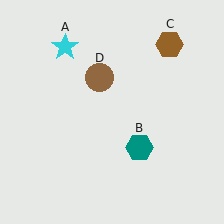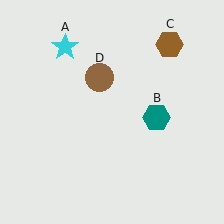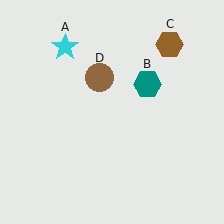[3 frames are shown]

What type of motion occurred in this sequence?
The teal hexagon (object B) rotated counterclockwise around the center of the scene.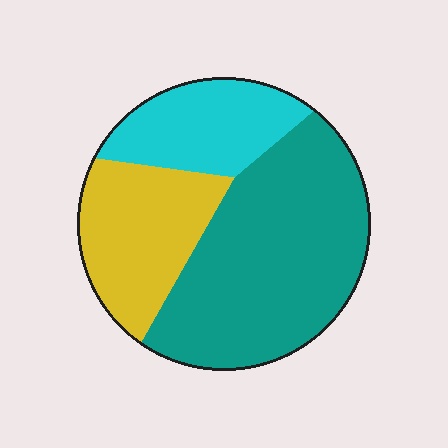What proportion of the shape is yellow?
Yellow takes up between a sixth and a third of the shape.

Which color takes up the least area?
Cyan, at roughly 20%.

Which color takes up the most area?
Teal, at roughly 55%.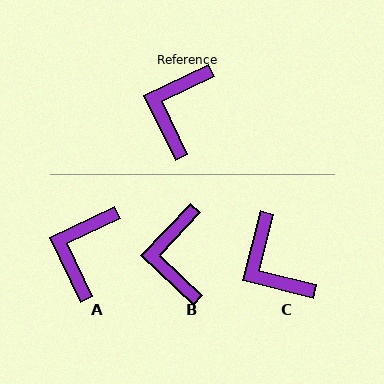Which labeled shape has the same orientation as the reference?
A.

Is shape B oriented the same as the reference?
No, it is off by about 21 degrees.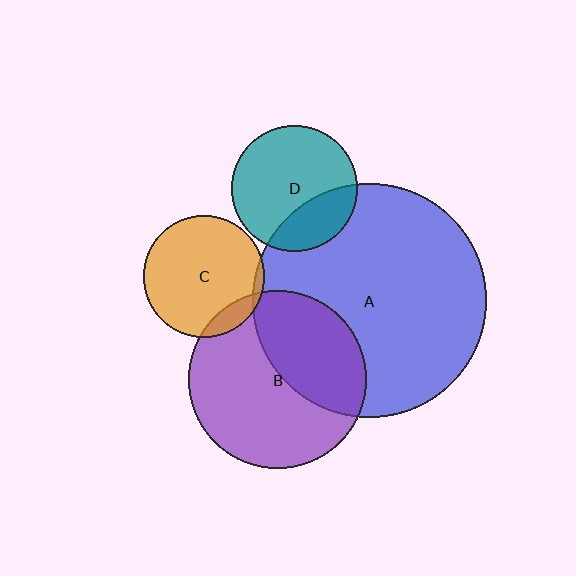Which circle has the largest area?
Circle A (blue).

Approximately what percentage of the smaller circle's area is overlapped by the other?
Approximately 40%.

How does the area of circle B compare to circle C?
Approximately 2.2 times.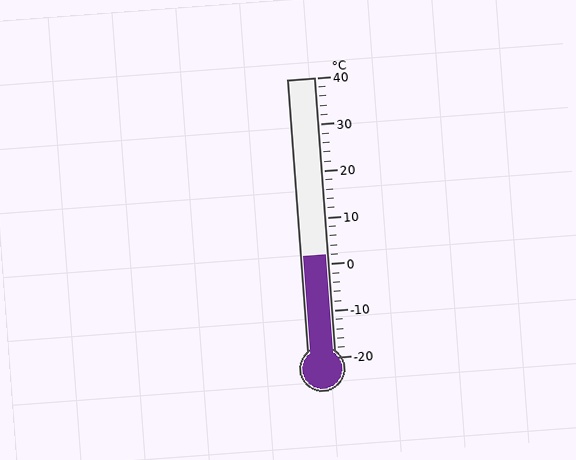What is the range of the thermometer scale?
The thermometer scale ranges from -20°C to 40°C.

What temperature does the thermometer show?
The thermometer shows approximately 2°C.